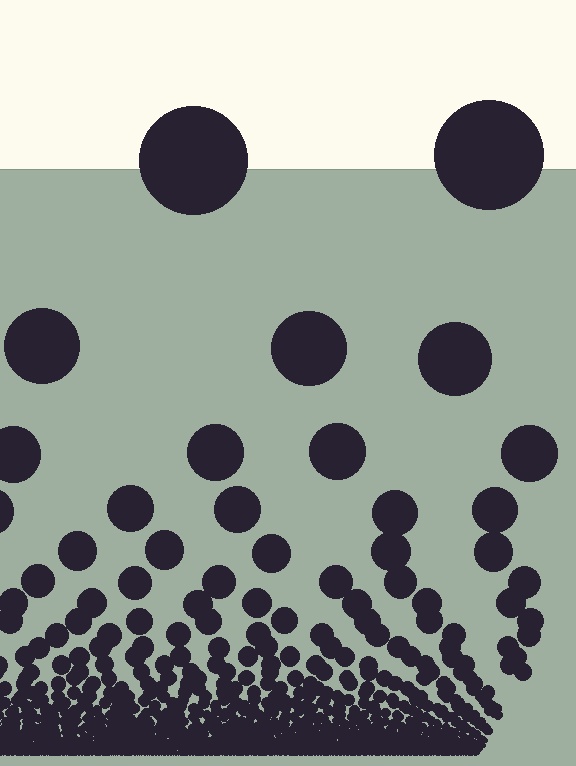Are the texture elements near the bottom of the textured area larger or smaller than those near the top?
Smaller. The gradient is inverted — elements near the bottom are smaller and denser.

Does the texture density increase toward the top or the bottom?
Density increases toward the bottom.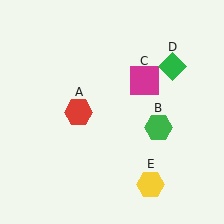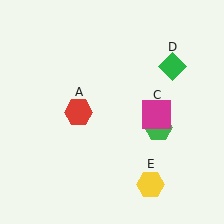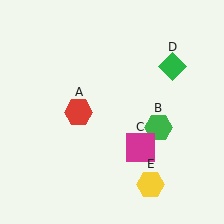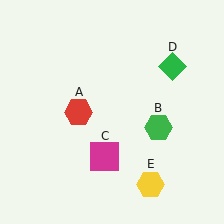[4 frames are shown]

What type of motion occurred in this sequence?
The magenta square (object C) rotated clockwise around the center of the scene.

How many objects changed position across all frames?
1 object changed position: magenta square (object C).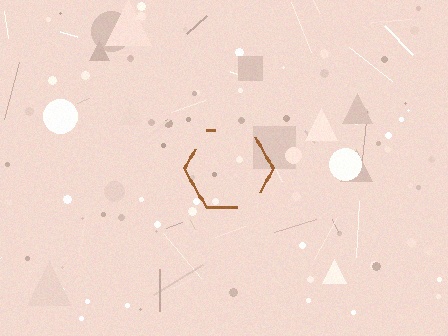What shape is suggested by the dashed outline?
The dashed outline suggests a hexagon.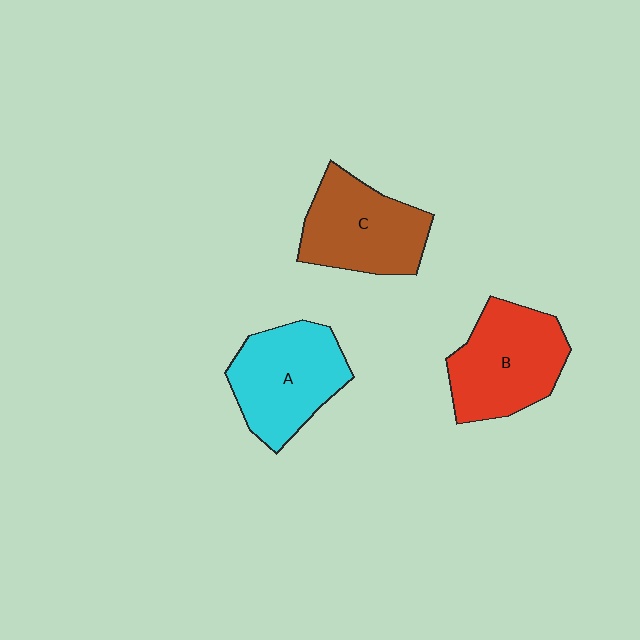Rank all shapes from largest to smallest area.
From largest to smallest: B (red), A (cyan), C (brown).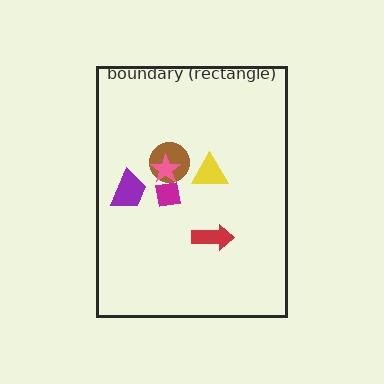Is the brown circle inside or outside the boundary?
Inside.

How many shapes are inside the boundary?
6 inside, 0 outside.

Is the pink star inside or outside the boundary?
Inside.